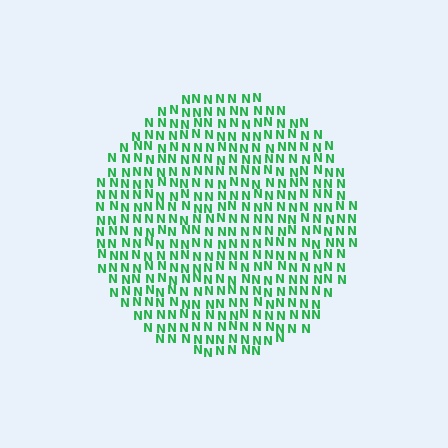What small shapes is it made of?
It is made of small letter N's.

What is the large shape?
The large shape is a circle.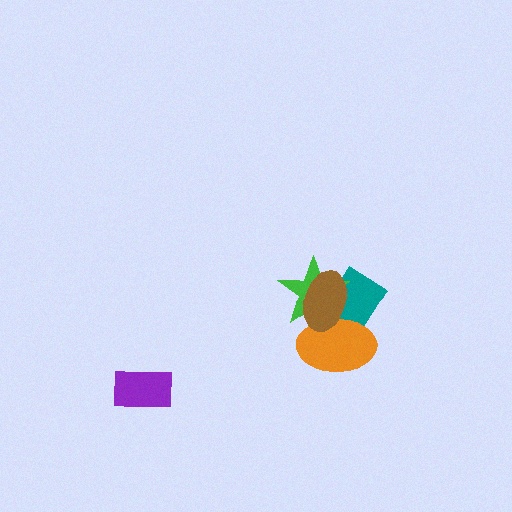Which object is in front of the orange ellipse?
The brown ellipse is in front of the orange ellipse.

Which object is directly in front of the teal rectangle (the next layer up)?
The green star is directly in front of the teal rectangle.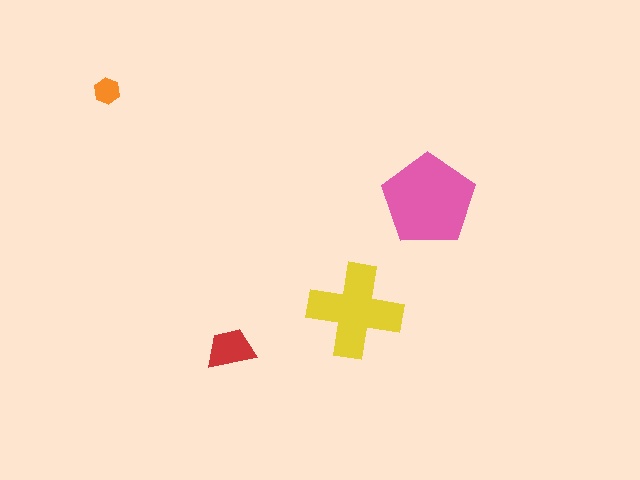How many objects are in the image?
There are 4 objects in the image.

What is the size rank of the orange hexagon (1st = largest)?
4th.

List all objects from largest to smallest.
The pink pentagon, the yellow cross, the red trapezoid, the orange hexagon.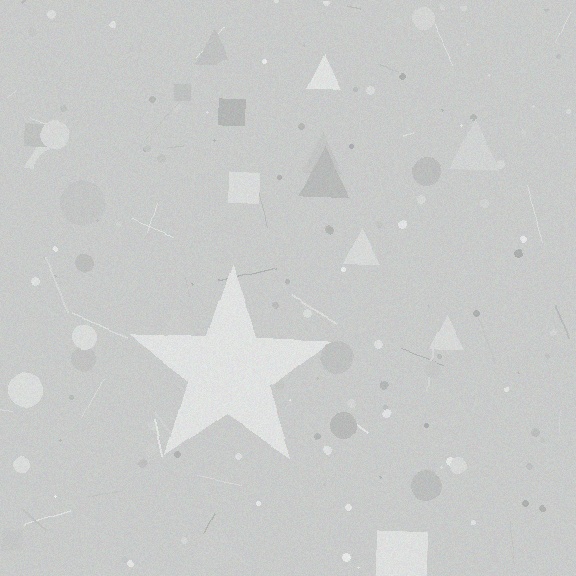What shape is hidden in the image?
A star is hidden in the image.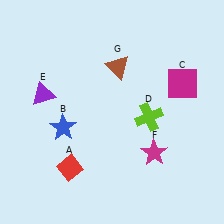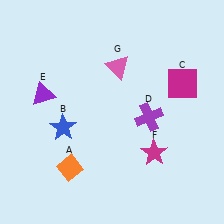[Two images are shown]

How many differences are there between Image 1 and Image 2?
There are 3 differences between the two images.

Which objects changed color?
A changed from red to orange. D changed from lime to purple. G changed from brown to pink.